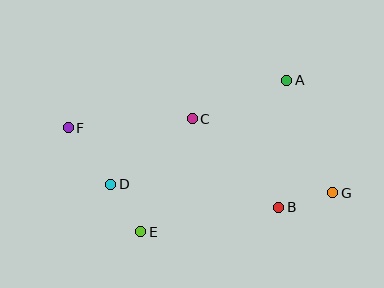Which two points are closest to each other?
Points B and G are closest to each other.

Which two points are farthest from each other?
Points F and G are farthest from each other.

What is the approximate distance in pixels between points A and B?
The distance between A and B is approximately 127 pixels.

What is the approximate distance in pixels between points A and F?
The distance between A and F is approximately 224 pixels.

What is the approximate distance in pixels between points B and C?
The distance between B and C is approximately 124 pixels.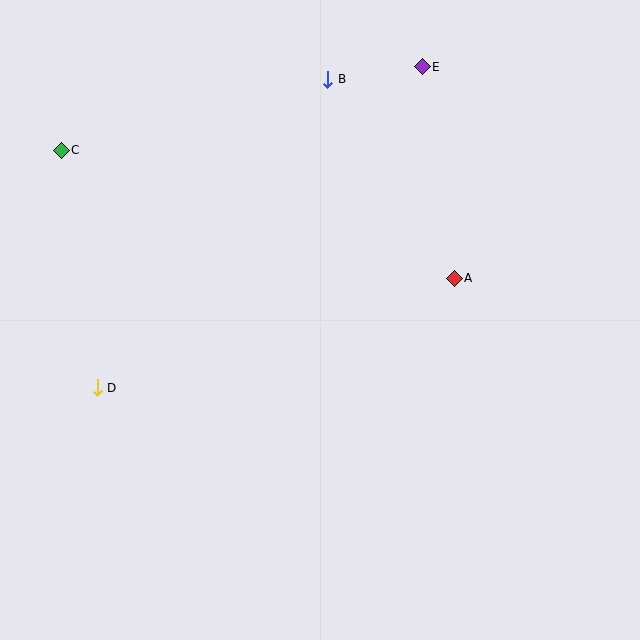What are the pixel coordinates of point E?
Point E is at (422, 67).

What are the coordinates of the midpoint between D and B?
The midpoint between D and B is at (213, 234).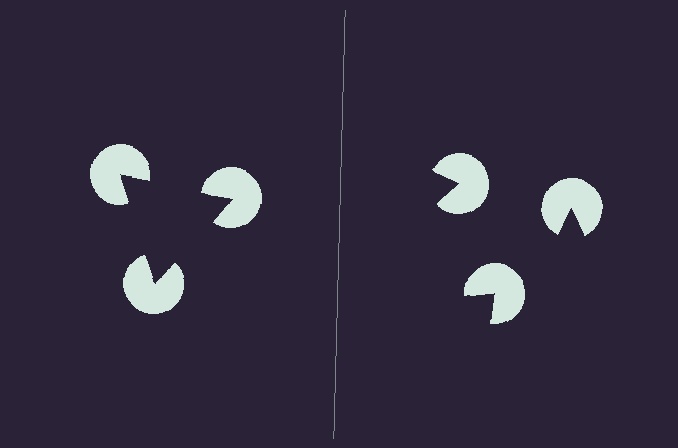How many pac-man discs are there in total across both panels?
6 — 3 on each side.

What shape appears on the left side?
An illusory triangle.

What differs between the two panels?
The pac-man discs are positioned identically on both sides; only the wedge orientations differ. On the left they align to a triangle; on the right they are misaligned.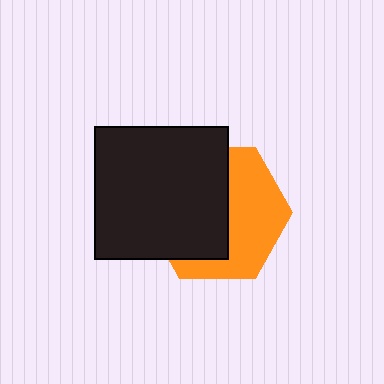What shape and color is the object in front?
The object in front is a black square.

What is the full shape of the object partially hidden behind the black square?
The partially hidden object is an orange hexagon.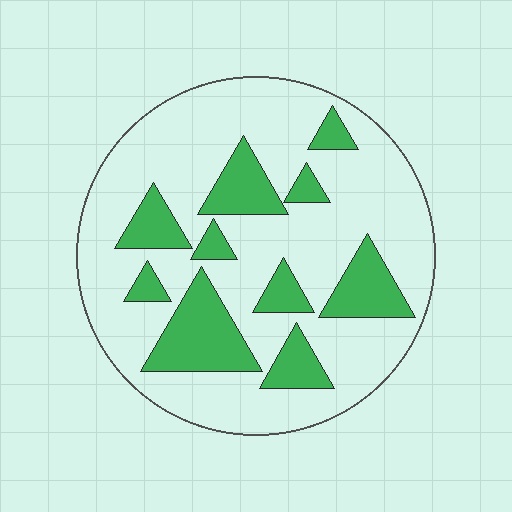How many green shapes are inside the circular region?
10.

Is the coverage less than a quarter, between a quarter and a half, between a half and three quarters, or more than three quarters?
Between a quarter and a half.